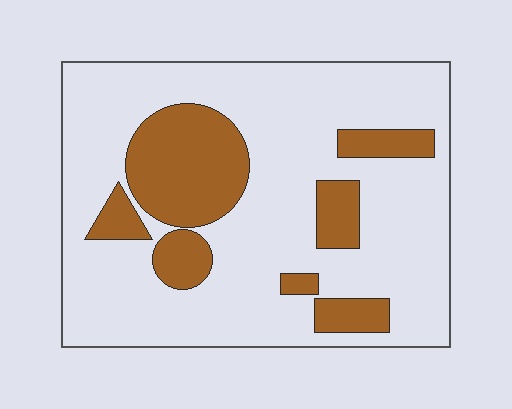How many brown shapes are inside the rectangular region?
7.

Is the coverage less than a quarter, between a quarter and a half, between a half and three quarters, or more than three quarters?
Less than a quarter.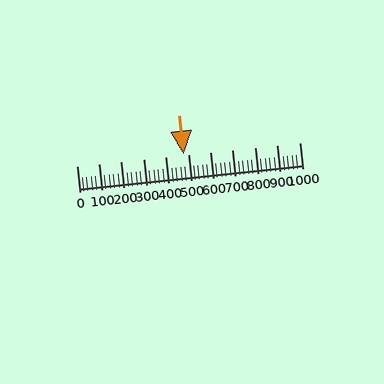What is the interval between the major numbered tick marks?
The major tick marks are spaced 100 units apart.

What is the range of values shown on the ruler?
The ruler shows values from 0 to 1000.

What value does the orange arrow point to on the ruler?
The orange arrow points to approximately 480.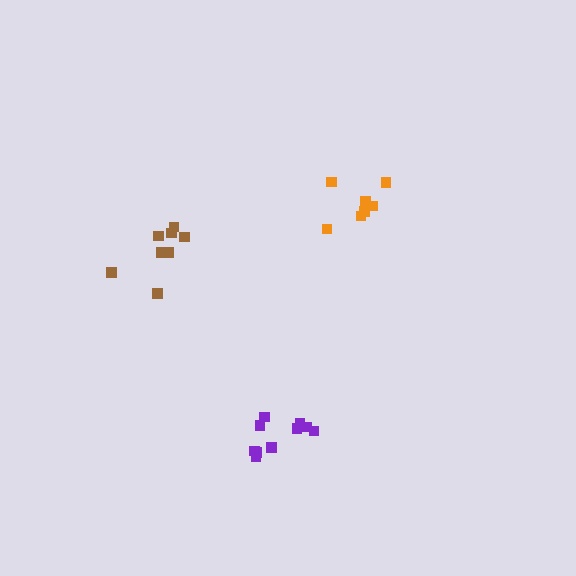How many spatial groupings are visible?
There are 3 spatial groupings.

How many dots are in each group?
Group 1: 10 dots, Group 2: 8 dots, Group 3: 7 dots (25 total).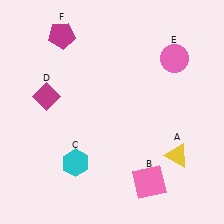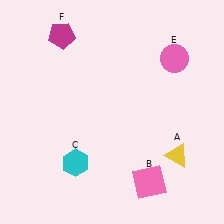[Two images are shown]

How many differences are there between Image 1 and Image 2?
There is 1 difference between the two images.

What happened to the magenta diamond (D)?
The magenta diamond (D) was removed in Image 2. It was in the top-left area of Image 1.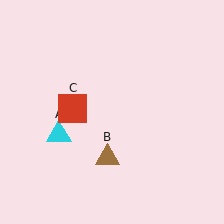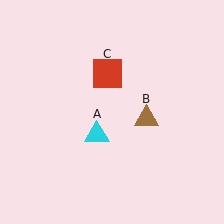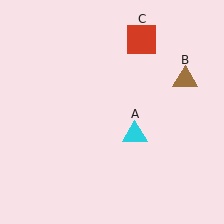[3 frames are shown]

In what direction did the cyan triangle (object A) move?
The cyan triangle (object A) moved right.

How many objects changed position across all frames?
3 objects changed position: cyan triangle (object A), brown triangle (object B), red square (object C).